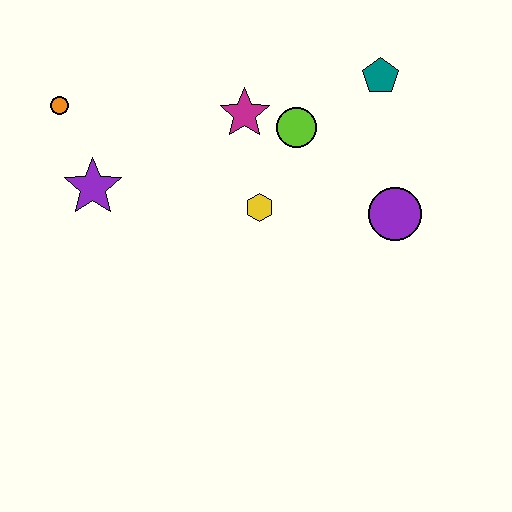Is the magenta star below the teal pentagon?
Yes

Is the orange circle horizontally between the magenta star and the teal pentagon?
No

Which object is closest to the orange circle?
The purple star is closest to the orange circle.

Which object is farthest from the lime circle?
The orange circle is farthest from the lime circle.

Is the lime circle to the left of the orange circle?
No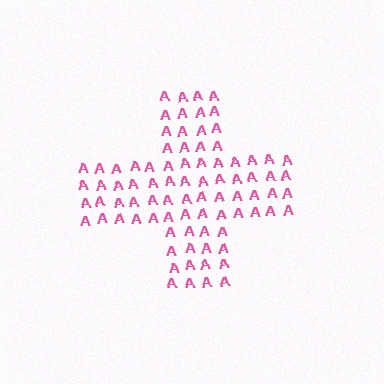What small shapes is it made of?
It is made of small letter A's.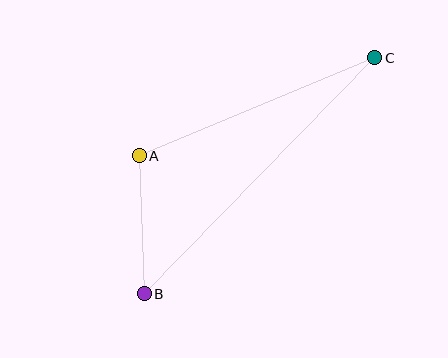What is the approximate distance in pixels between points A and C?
The distance between A and C is approximately 255 pixels.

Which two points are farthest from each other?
Points B and C are farthest from each other.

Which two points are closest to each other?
Points A and B are closest to each other.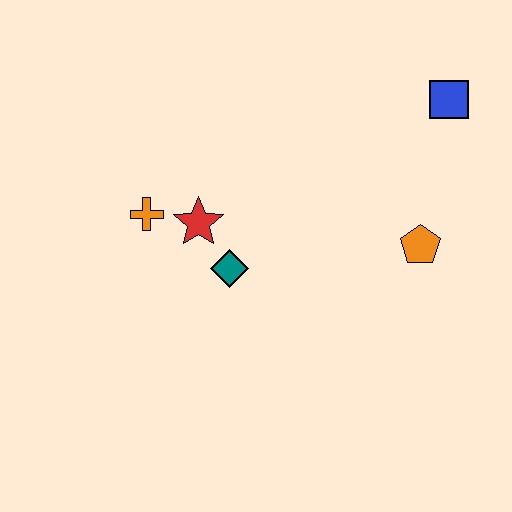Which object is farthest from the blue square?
The orange cross is farthest from the blue square.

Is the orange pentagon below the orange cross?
Yes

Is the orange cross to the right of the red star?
No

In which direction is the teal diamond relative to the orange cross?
The teal diamond is to the right of the orange cross.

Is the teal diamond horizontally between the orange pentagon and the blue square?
No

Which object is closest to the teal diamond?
The red star is closest to the teal diamond.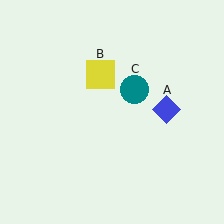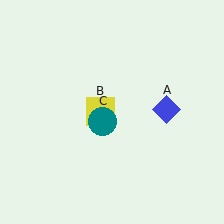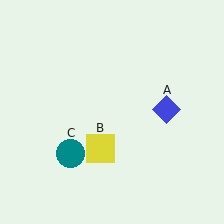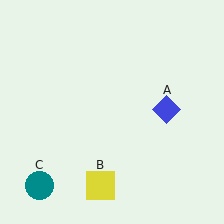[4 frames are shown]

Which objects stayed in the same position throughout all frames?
Blue diamond (object A) remained stationary.